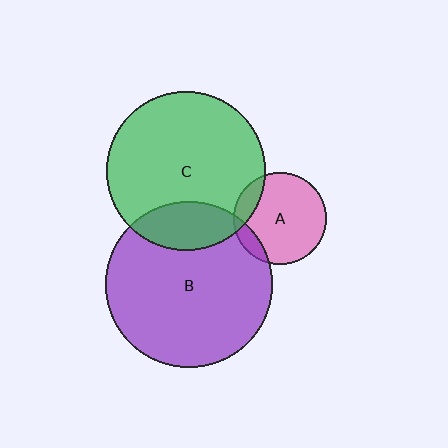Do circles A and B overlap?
Yes.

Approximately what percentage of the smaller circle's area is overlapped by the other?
Approximately 10%.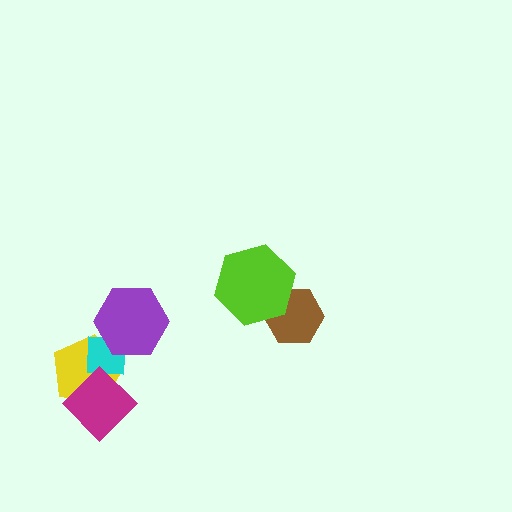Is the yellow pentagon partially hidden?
Yes, it is partially covered by another shape.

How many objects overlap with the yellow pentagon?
3 objects overlap with the yellow pentagon.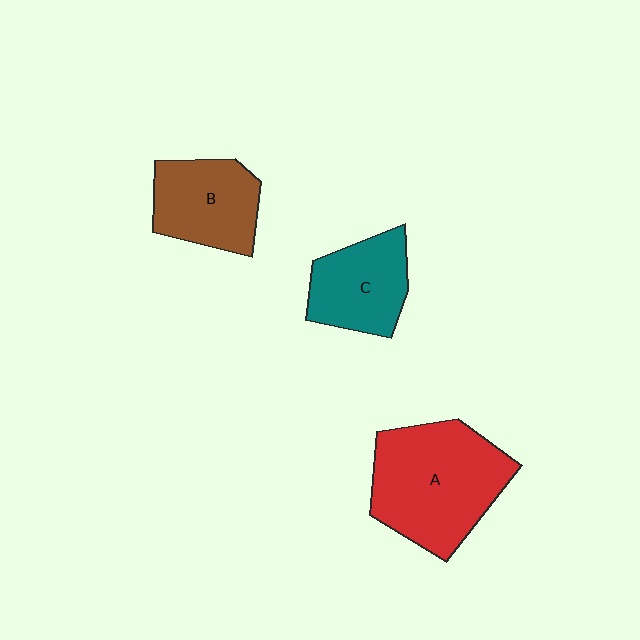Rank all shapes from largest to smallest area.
From largest to smallest: A (red), B (brown), C (teal).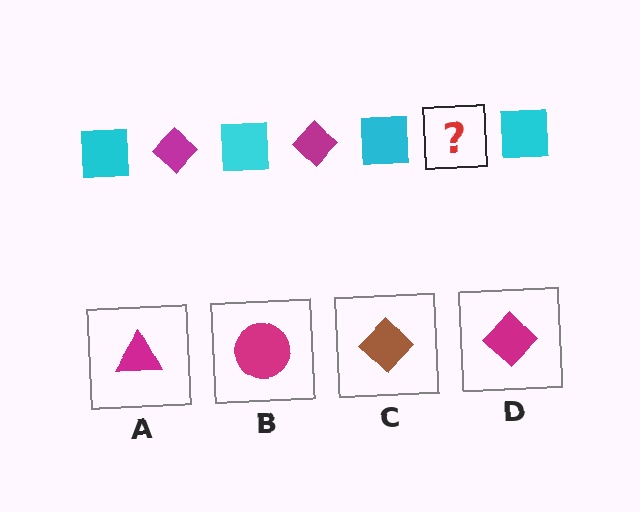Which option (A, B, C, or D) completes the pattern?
D.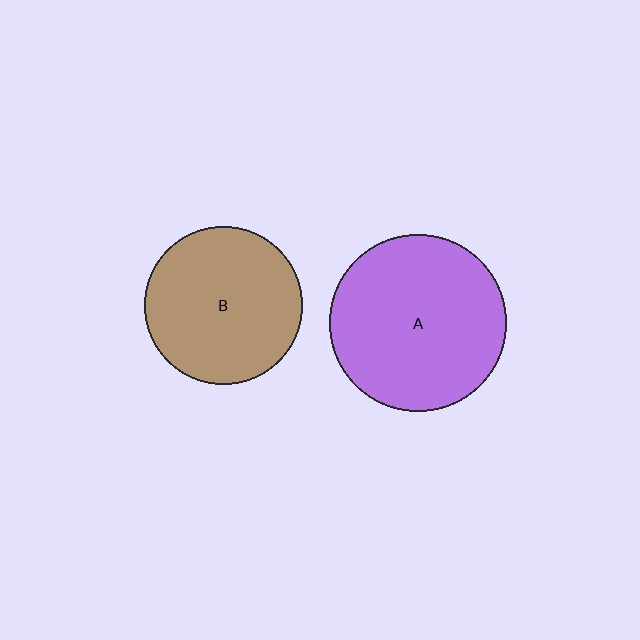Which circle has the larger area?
Circle A (purple).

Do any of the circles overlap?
No, none of the circles overlap.